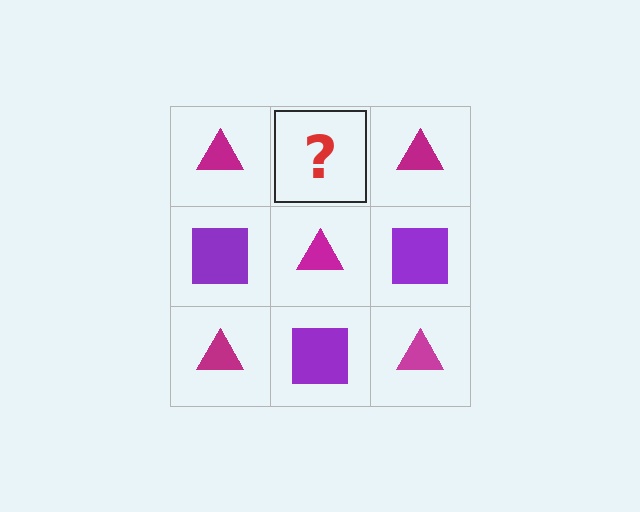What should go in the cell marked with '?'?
The missing cell should contain a purple square.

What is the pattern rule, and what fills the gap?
The rule is that it alternates magenta triangle and purple square in a checkerboard pattern. The gap should be filled with a purple square.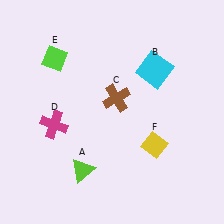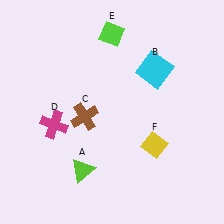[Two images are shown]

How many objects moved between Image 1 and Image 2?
2 objects moved between the two images.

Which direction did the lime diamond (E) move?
The lime diamond (E) moved right.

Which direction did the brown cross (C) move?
The brown cross (C) moved left.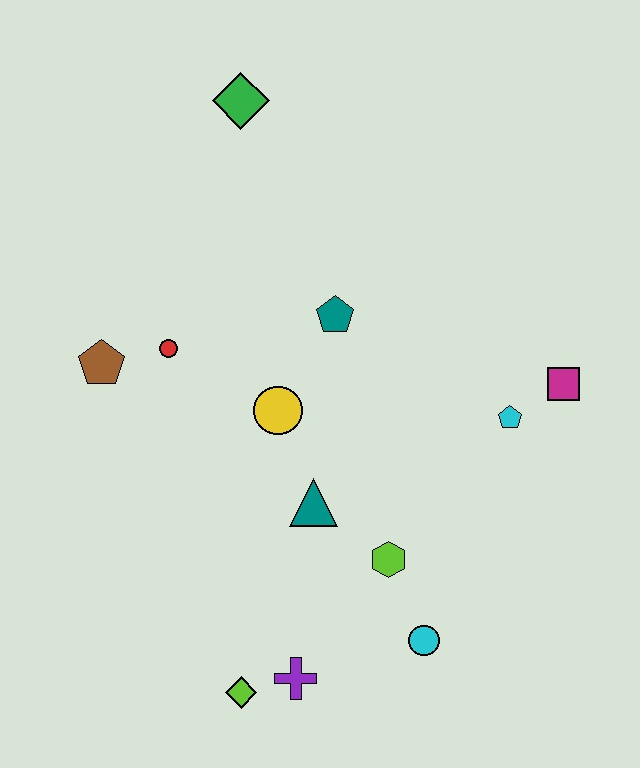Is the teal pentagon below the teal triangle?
No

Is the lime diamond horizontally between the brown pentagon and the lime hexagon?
Yes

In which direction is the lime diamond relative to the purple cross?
The lime diamond is to the left of the purple cross.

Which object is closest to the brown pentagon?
The red circle is closest to the brown pentagon.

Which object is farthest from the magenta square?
The brown pentagon is farthest from the magenta square.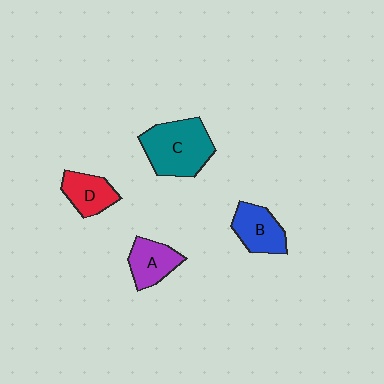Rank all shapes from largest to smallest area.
From largest to smallest: C (teal), B (blue), A (purple), D (red).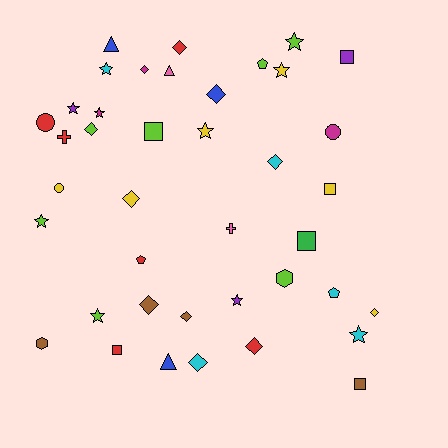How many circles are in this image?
There are 3 circles.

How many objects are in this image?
There are 40 objects.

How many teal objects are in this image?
There are no teal objects.